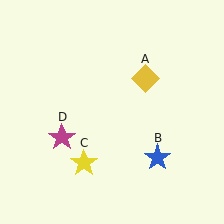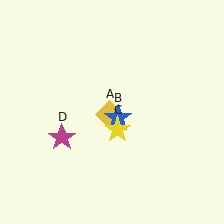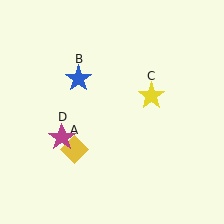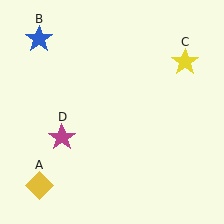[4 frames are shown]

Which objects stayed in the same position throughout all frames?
Magenta star (object D) remained stationary.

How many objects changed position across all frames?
3 objects changed position: yellow diamond (object A), blue star (object B), yellow star (object C).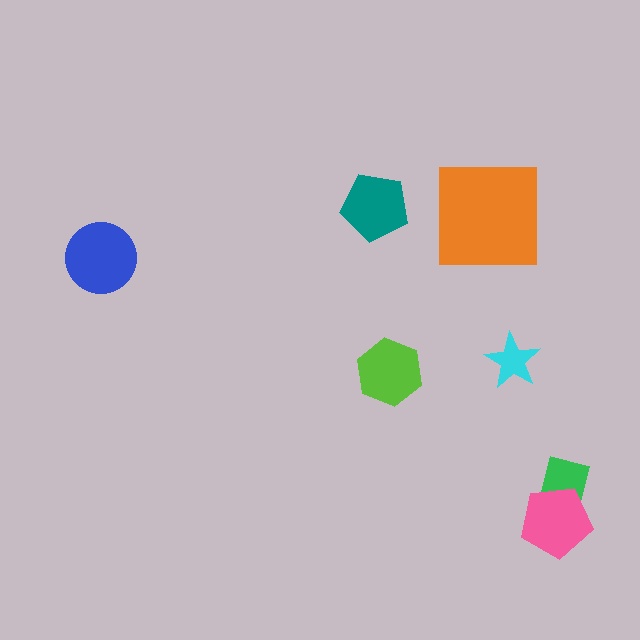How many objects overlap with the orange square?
0 objects overlap with the orange square.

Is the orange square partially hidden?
No, no other shape covers it.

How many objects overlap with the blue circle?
0 objects overlap with the blue circle.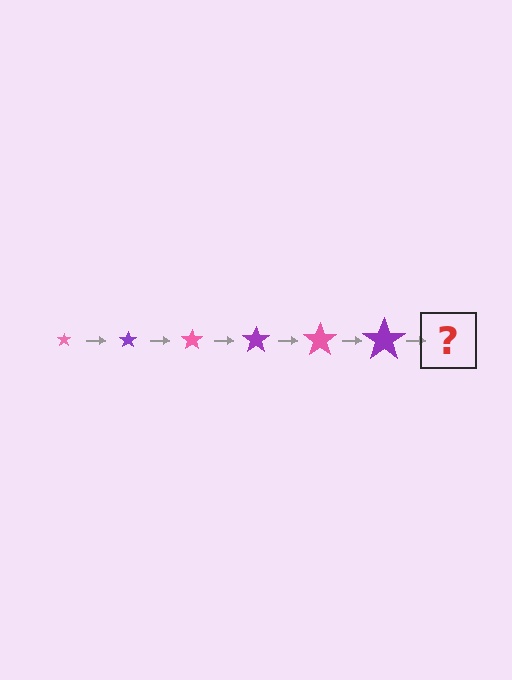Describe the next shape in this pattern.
It should be a pink star, larger than the previous one.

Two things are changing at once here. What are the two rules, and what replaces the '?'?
The two rules are that the star grows larger each step and the color cycles through pink and purple. The '?' should be a pink star, larger than the previous one.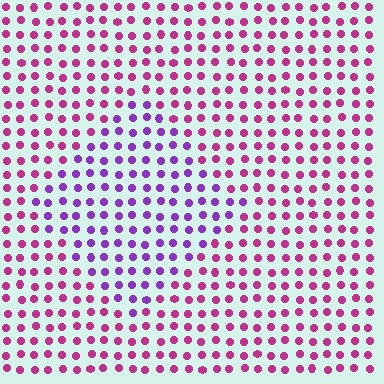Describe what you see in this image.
The image is filled with small magenta elements in a uniform arrangement. A diamond-shaped region is visible where the elements are tinted to a slightly different hue, forming a subtle color boundary.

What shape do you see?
I see a diamond.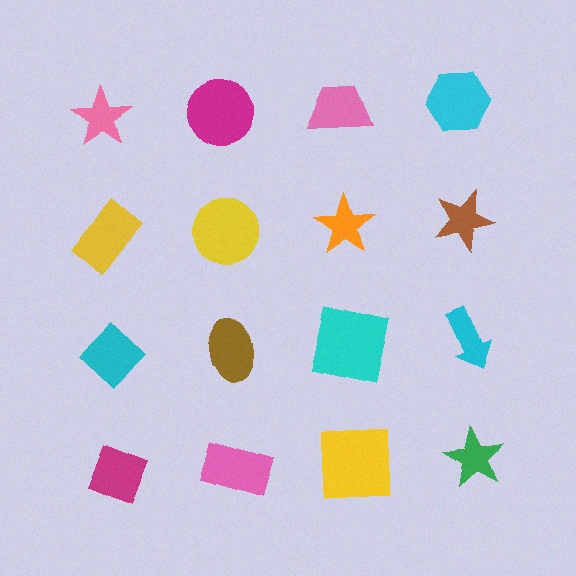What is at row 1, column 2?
A magenta circle.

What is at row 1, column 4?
A cyan hexagon.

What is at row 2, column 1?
A yellow rectangle.